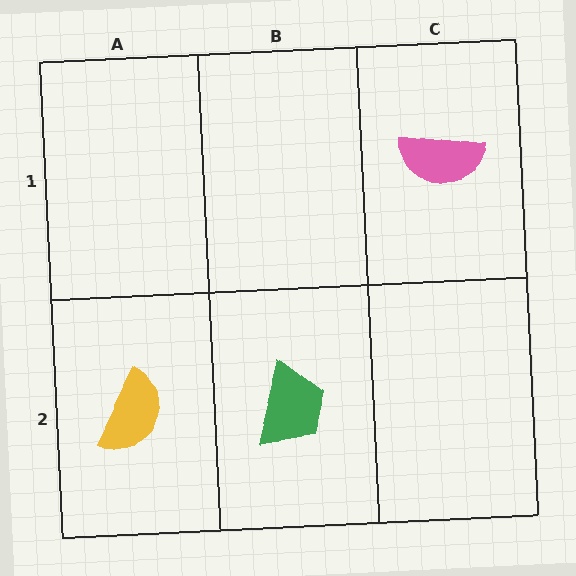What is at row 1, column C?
A pink semicircle.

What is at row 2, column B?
A green trapezoid.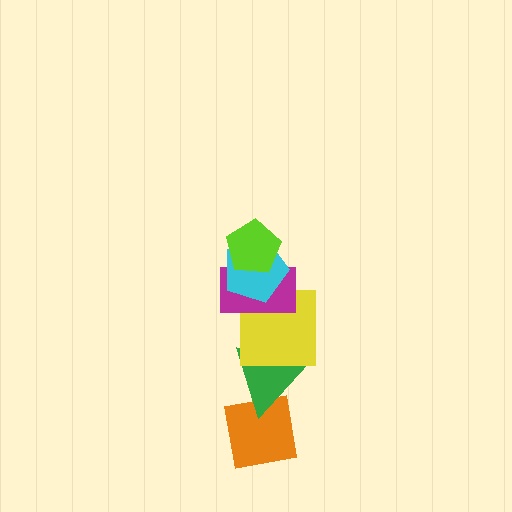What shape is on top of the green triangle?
The yellow square is on top of the green triangle.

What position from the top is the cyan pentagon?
The cyan pentagon is 2nd from the top.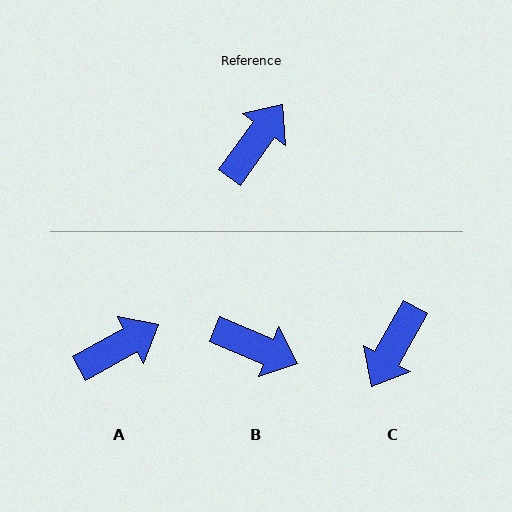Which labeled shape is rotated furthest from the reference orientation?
C, about 173 degrees away.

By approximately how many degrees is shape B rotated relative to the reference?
Approximately 76 degrees clockwise.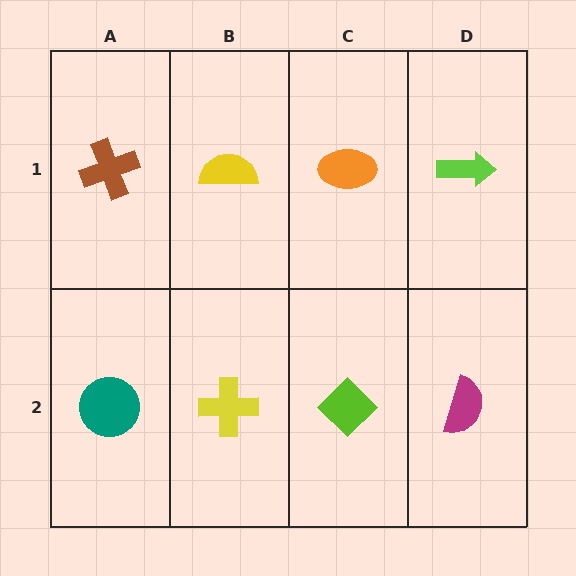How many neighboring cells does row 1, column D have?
2.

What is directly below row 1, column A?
A teal circle.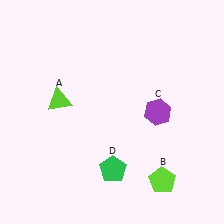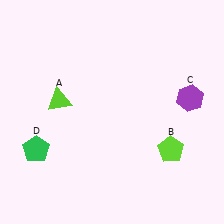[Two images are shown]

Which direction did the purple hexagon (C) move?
The purple hexagon (C) moved right.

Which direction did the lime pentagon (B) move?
The lime pentagon (B) moved up.